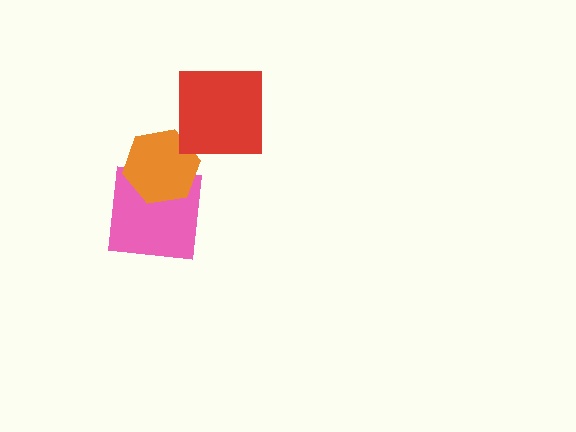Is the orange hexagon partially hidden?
No, no other shape covers it.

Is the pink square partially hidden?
Yes, it is partially covered by another shape.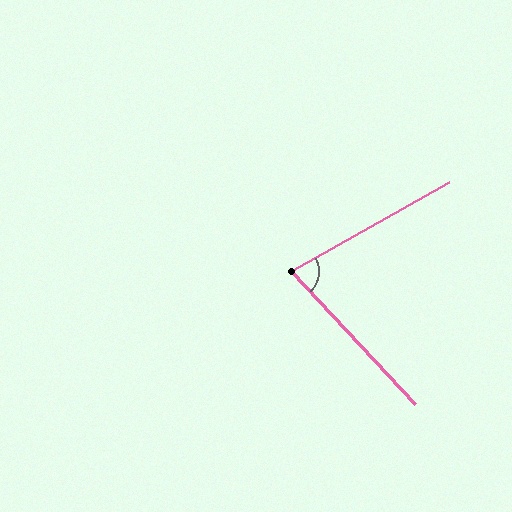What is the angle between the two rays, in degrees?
Approximately 76 degrees.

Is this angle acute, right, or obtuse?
It is acute.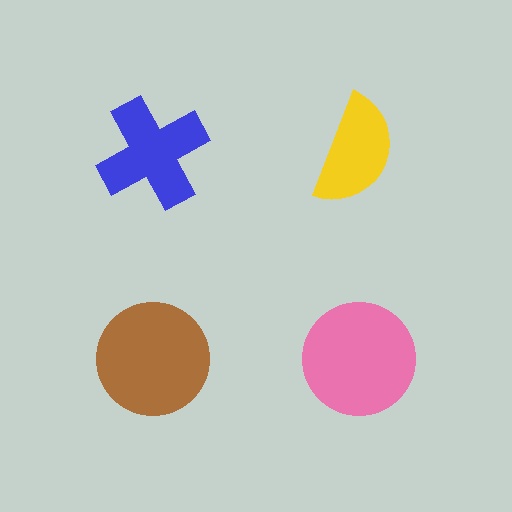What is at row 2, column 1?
A brown circle.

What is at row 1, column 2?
A yellow semicircle.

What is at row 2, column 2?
A pink circle.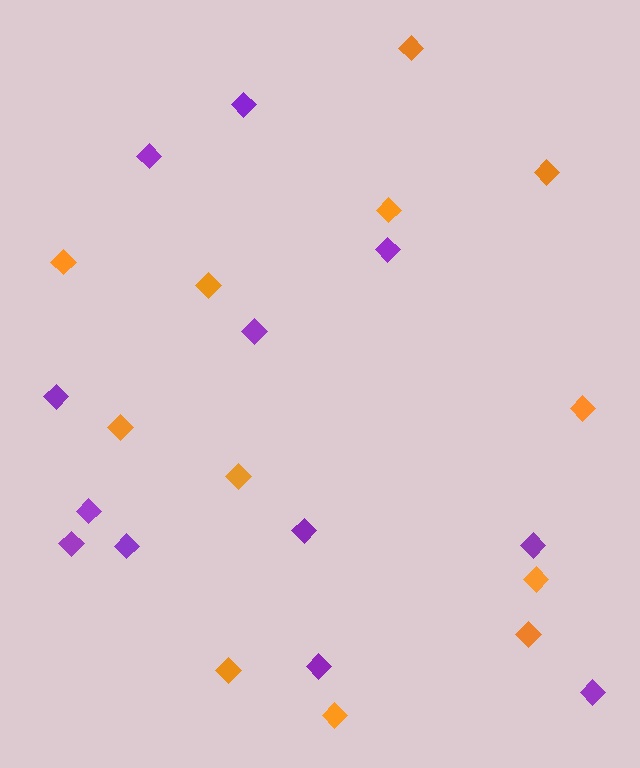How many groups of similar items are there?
There are 2 groups: one group of orange diamonds (12) and one group of purple diamonds (12).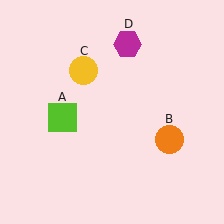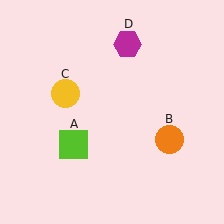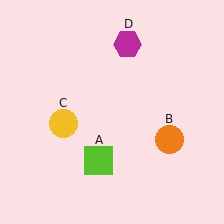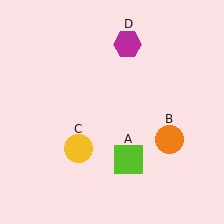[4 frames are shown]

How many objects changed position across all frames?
2 objects changed position: lime square (object A), yellow circle (object C).